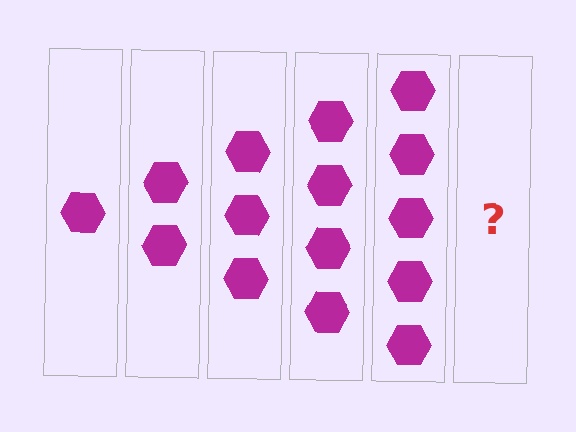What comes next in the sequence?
The next element should be 6 hexagons.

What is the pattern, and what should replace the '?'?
The pattern is that each step adds one more hexagon. The '?' should be 6 hexagons.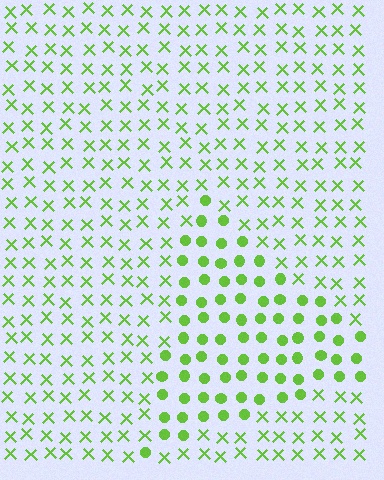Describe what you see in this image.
The image is filled with small lime elements arranged in a uniform grid. A triangle-shaped region contains circles, while the surrounding area contains X marks. The boundary is defined purely by the change in element shape.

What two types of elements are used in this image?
The image uses circles inside the triangle region and X marks outside it.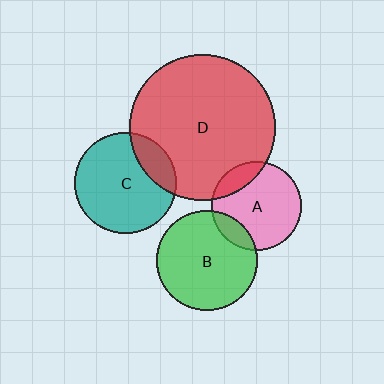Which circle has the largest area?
Circle D (red).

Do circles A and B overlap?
Yes.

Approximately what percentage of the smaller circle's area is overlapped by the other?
Approximately 15%.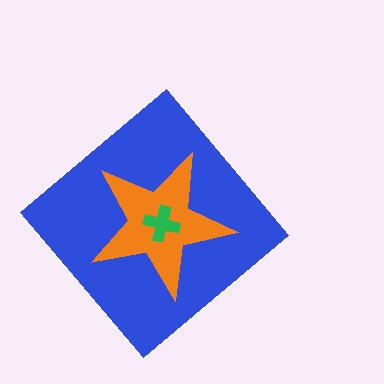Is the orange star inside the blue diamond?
Yes.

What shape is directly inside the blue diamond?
The orange star.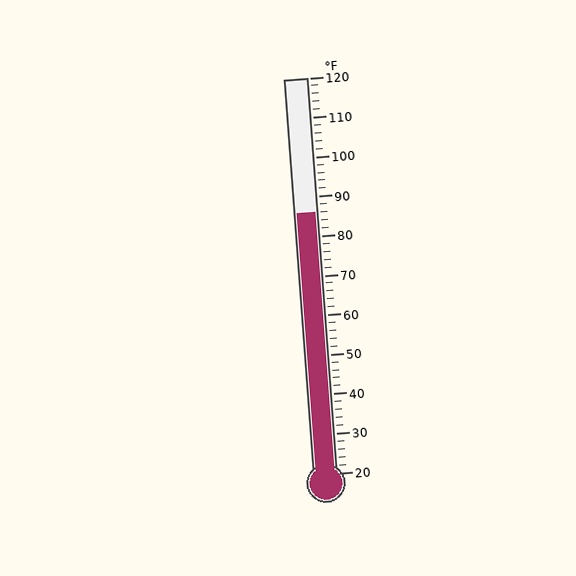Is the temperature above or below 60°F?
The temperature is above 60°F.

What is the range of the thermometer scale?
The thermometer scale ranges from 20°F to 120°F.